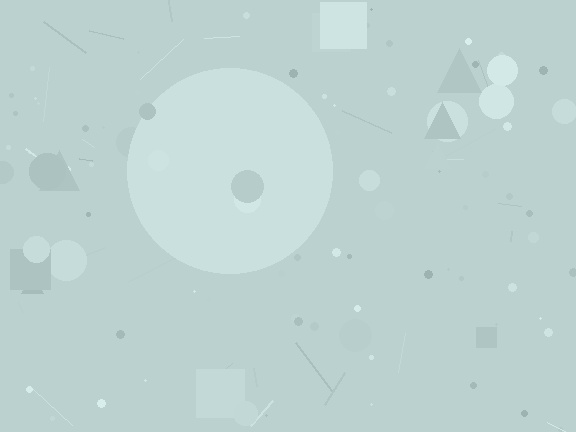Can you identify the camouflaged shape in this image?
The camouflaged shape is a circle.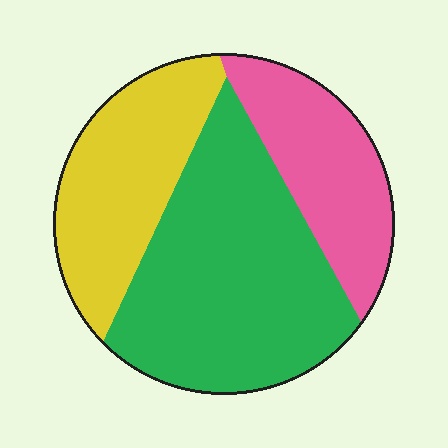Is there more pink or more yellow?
Yellow.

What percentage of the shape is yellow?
Yellow takes up between a sixth and a third of the shape.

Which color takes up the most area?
Green, at roughly 50%.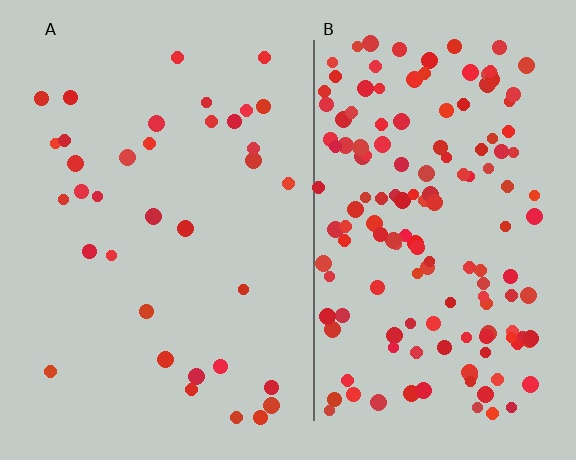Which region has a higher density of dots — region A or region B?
B (the right).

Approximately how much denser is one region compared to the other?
Approximately 4.2× — region B over region A.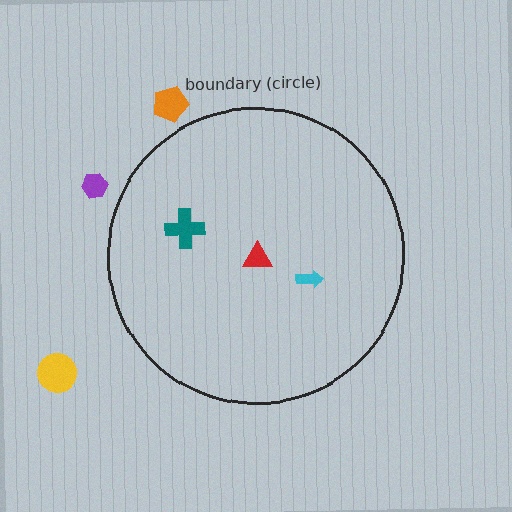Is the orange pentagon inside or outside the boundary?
Outside.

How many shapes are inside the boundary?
3 inside, 3 outside.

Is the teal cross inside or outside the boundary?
Inside.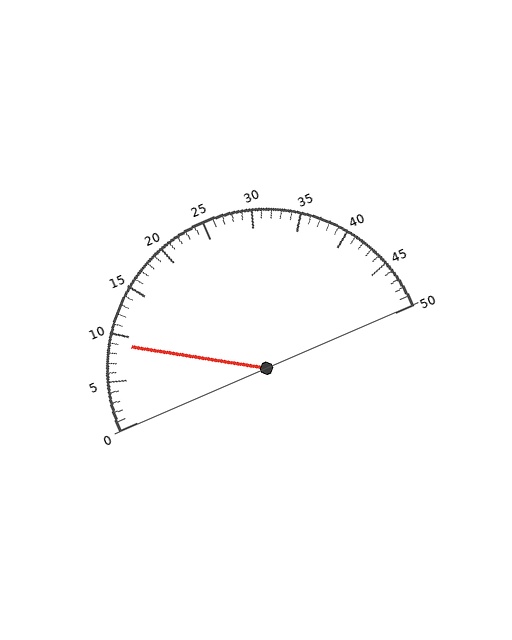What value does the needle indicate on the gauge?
The needle indicates approximately 9.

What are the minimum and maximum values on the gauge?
The gauge ranges from 0 to 50.